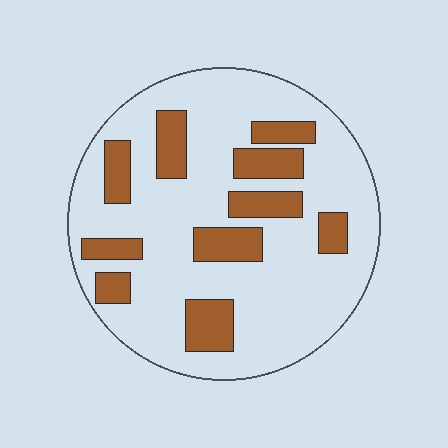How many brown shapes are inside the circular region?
10.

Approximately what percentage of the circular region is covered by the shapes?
Approximately 25%.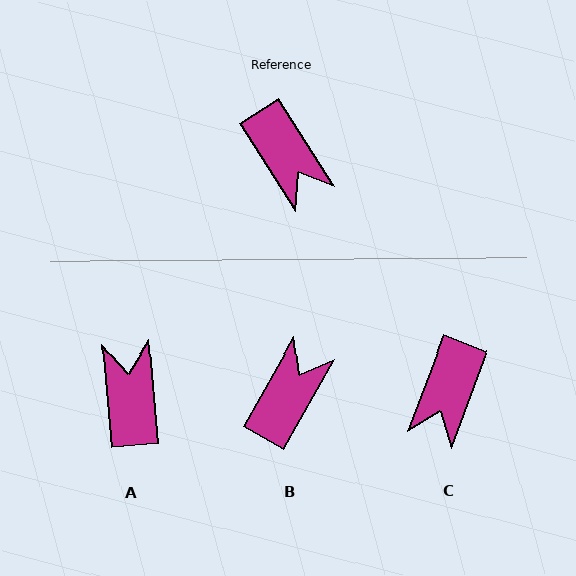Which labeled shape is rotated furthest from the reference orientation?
A, about 153 degrees away.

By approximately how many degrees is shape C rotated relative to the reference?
Approximately 53 degrees clockwise.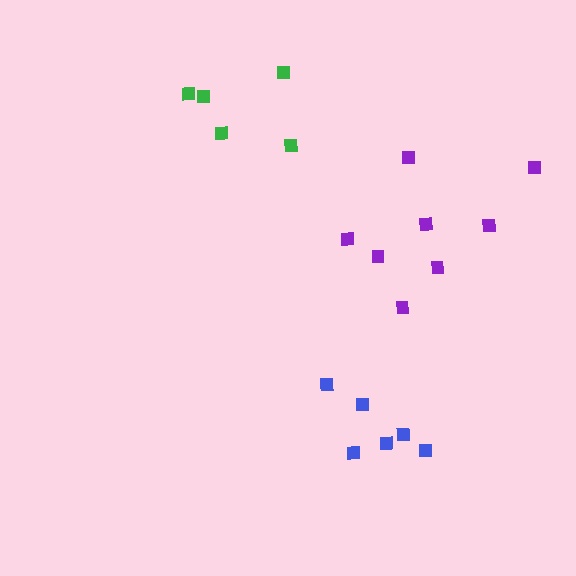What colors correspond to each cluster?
The clusters are colored: green, purple, blue.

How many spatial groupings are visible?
There are 3 spatial groupings.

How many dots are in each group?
Group 1: 5 dots, Group 2: 8 dots, Group 3: 6 dots (19 total).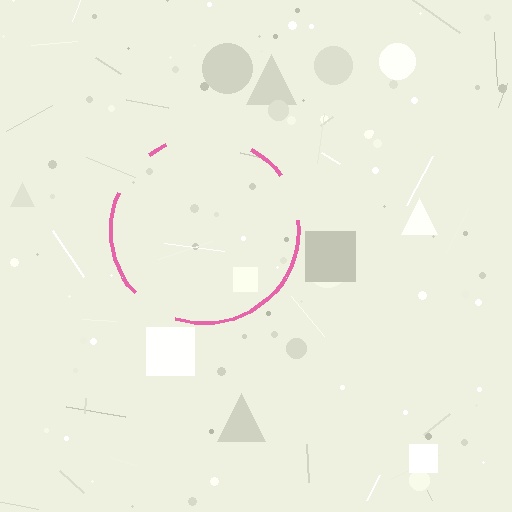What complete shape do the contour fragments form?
The contour fragments form a circle.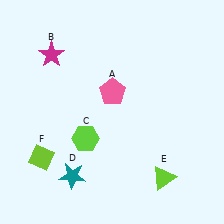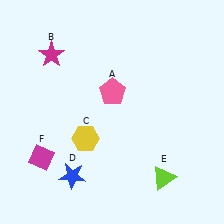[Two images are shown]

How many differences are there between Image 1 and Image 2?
There are 3 differences between the two images.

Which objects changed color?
C changed from lime to yellow. D changed from teal to blue. F changed from lime to magenta.